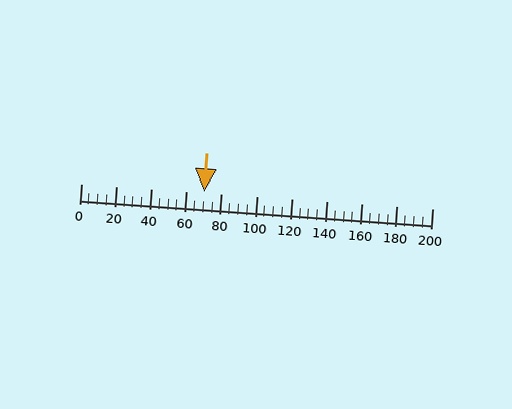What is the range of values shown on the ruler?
The ruler shows values from 0 to 200.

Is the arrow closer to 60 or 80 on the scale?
The arrow is closer to 80.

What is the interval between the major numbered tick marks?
The major tick marks are spaced 20 units apart.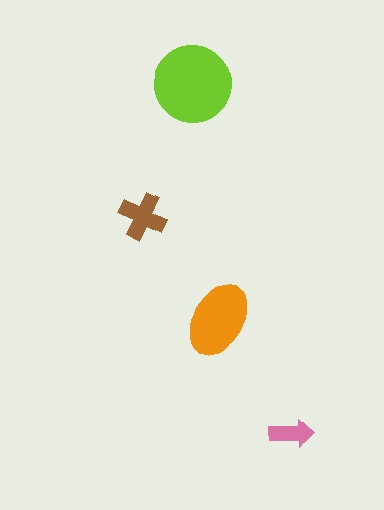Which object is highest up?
The lime circle is topmost.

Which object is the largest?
The lime circle.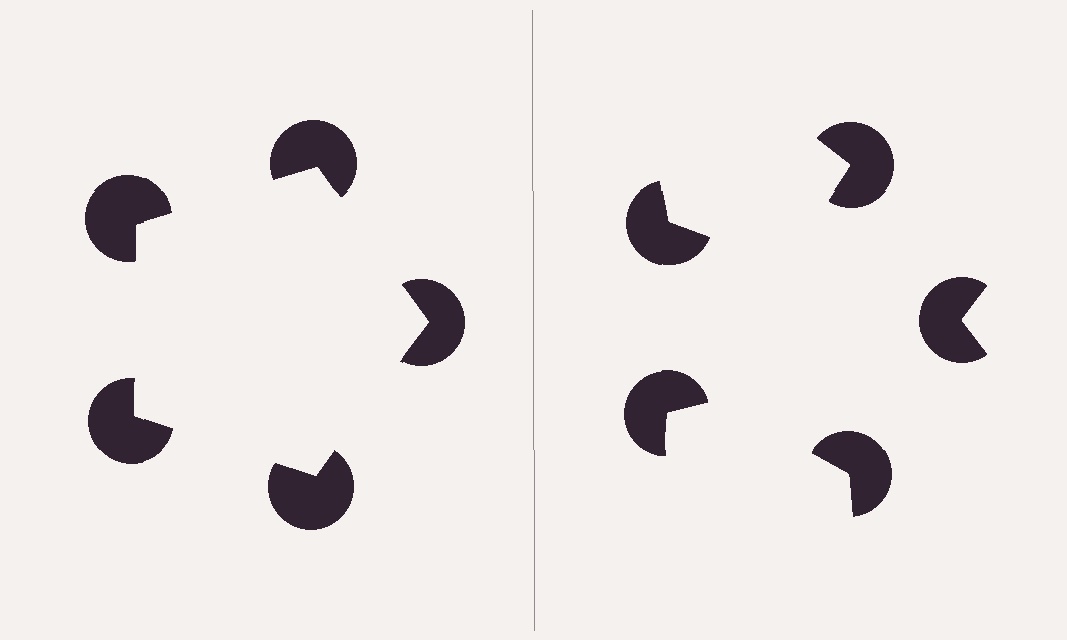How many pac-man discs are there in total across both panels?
10 — 5 on each side.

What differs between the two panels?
The pac-man discs are positioned identically on both sides; only the wedge orientations differ. On the left they align to a pentagon; on the right they are misaligned.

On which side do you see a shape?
An illusory pentagon appears on the left side. On the right side the wedge cuts are rotated, so no coherent shape forms.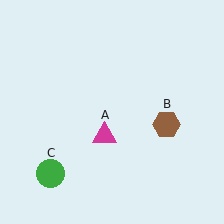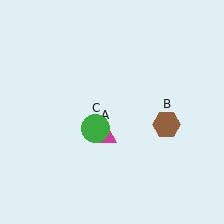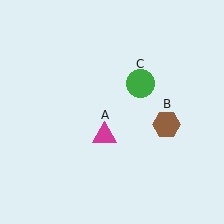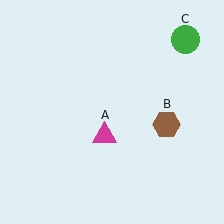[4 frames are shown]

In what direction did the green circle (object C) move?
The green circle (object C) moved up and to the right.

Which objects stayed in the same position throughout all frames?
Magenta triangle (object A) and brown hexagon (object B) remained stationary.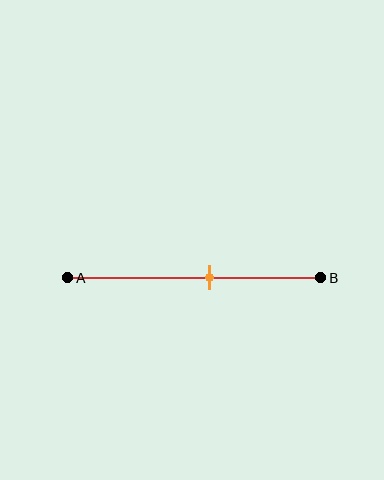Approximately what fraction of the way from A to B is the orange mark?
The orange mark is approximately 55% of the way from A to B.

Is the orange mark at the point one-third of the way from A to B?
No, the mark is at about 55% from A, not at the 33% one-third point.